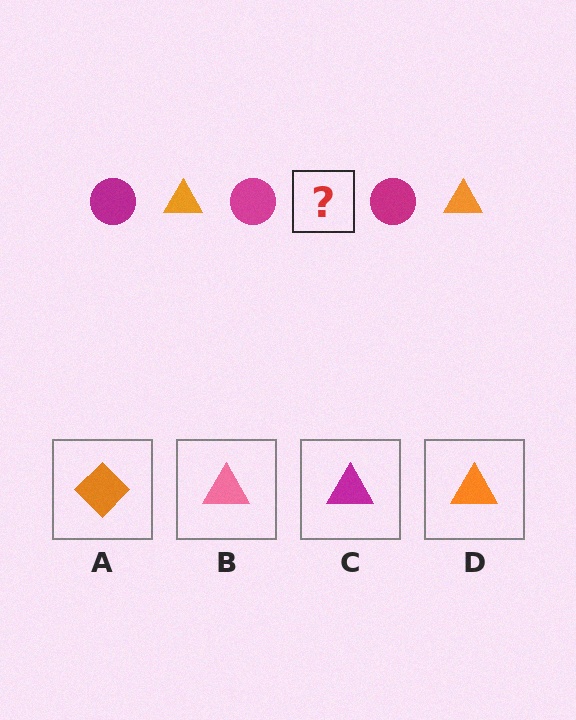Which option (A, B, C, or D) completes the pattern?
D.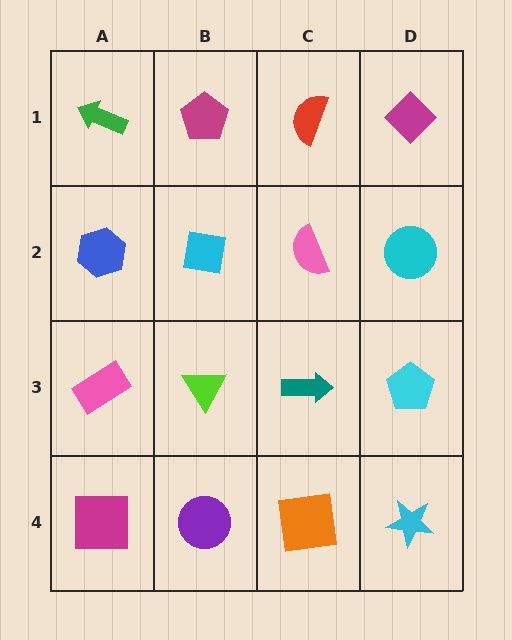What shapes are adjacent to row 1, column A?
A blue hexagon (row 2, column A), a magenta pentagon (row 1, column B).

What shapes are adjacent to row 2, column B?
A magenta pentagon (row 1, column B), a lime triangle (row 3, column B), a blue hexagon (row 2, column A), a pink semicircle (row 2, column C).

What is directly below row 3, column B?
A purple circle.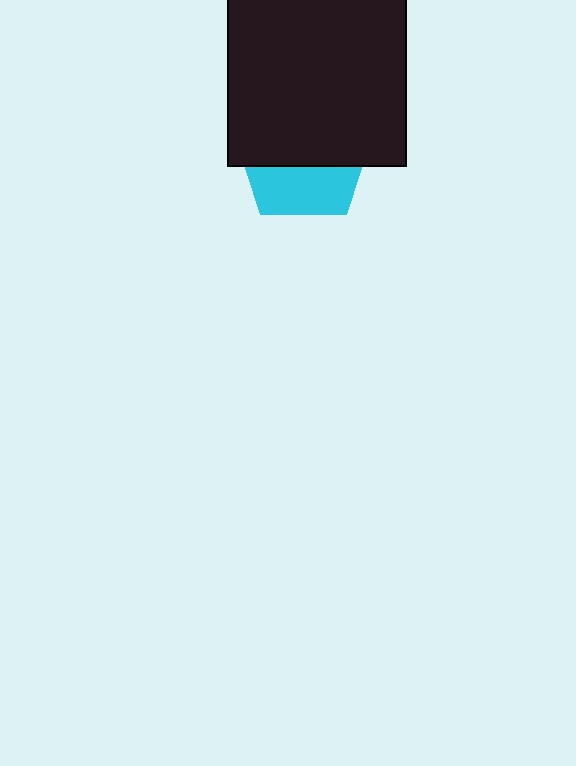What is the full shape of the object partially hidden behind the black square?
The partially hidden object is a cyan pentagon.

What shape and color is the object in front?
The object in front is a black square.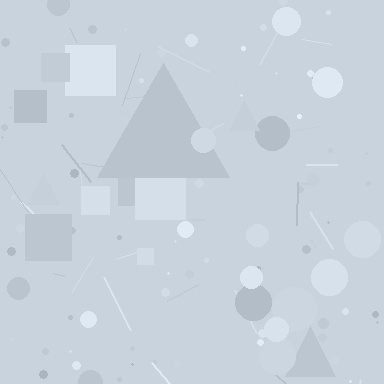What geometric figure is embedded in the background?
A triangle is embedded in the background.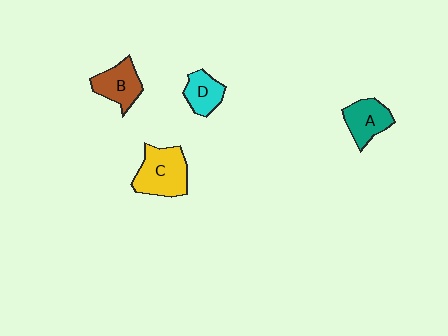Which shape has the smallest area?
Shape D (cyan).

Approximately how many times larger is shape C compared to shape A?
Approximately 1.4 times.